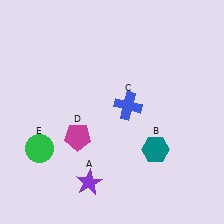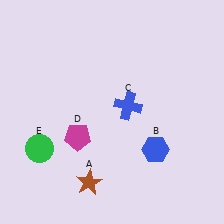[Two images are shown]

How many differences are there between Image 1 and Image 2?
There are 2 differences between the two images.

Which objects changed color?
A changed from purple to brown. B changed from teal to blue.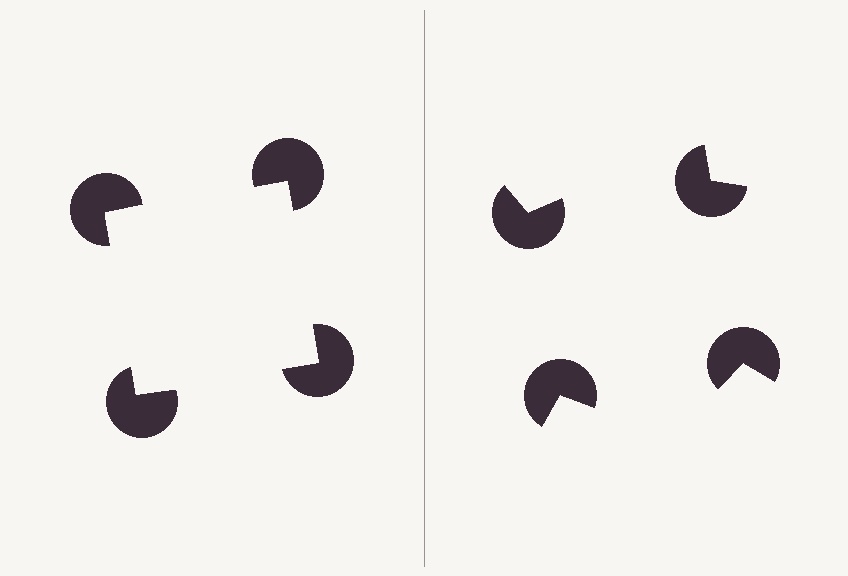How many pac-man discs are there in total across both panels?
8 — 4 on each side.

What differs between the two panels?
The pac-man discs are positioned identically on both sides; only the wedge orientations differ. On the left they align to a square; on the right they are misaligned.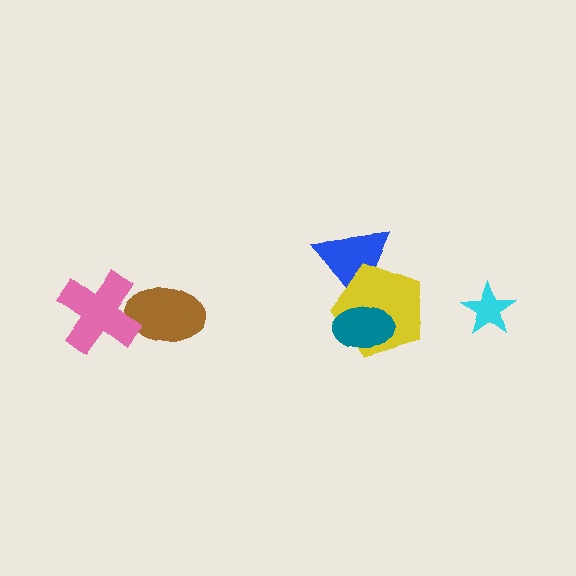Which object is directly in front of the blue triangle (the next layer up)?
The yellow pentagon is directly in front of the blue triangle.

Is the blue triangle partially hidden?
Yes, it is partially covered by another shape.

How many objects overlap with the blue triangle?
2 objects overlap with the blue triangle.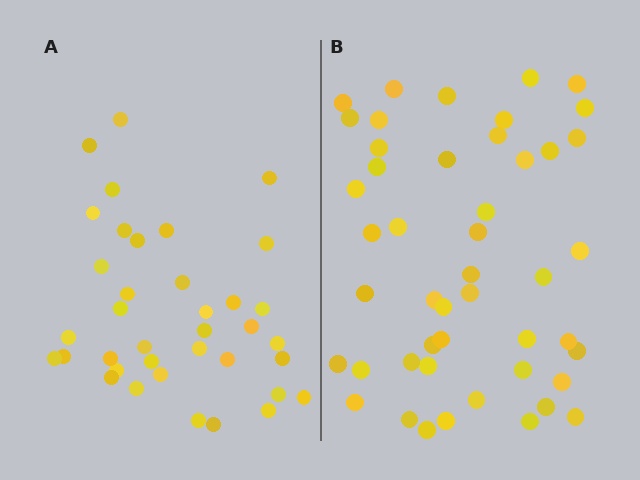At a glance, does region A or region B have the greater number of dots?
Region B (the right region) has more dots.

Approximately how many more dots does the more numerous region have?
Region B has roughly 10 or so more dots than region A.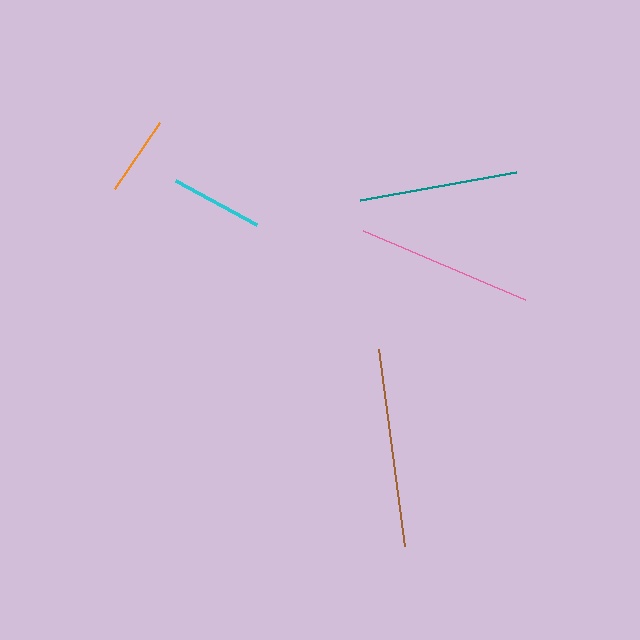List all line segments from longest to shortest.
From longest to shortest: brown, pink, teal, cyan, orange.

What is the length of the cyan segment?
The cyan segment is approximately 93 pixels long.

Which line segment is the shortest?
The orange line is the shortest at approximately 80 pixels.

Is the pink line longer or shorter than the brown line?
The brown line is longer than the pink line.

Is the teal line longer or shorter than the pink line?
The pink line is longer than the teal line.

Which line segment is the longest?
The brown line is the longest at approximately 199 pixels.